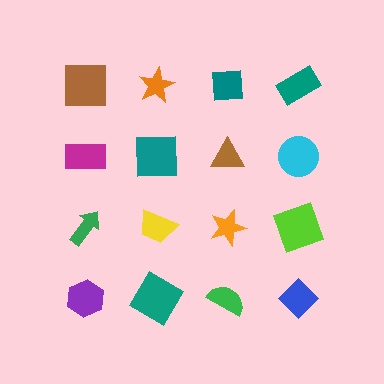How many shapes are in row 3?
4 shapes.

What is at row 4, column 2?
A teal diamond.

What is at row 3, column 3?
An orange star.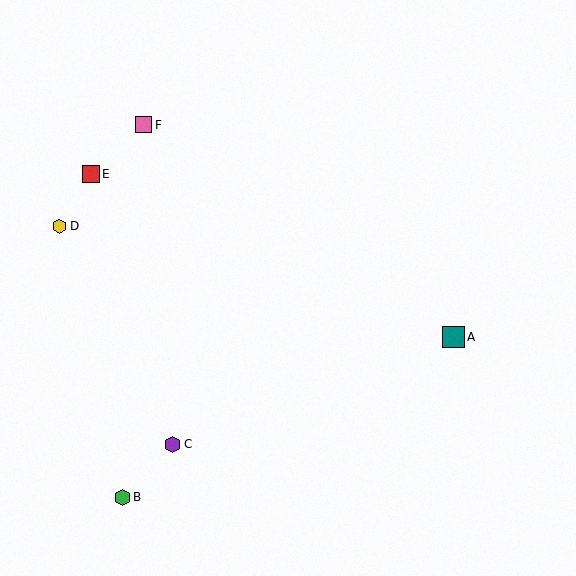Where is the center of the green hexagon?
The center of the green hexagon is at (122, 497).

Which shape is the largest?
The teal square (labeled A) is the largest.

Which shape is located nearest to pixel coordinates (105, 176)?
The red square (labeled E) at (91, 174) is nearest to that location.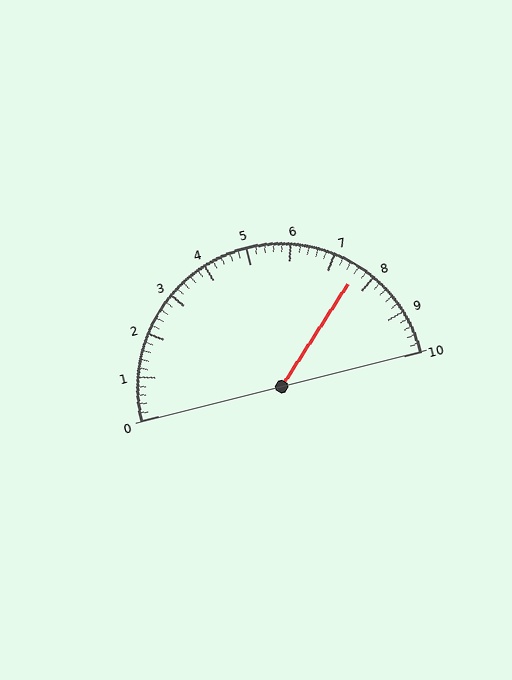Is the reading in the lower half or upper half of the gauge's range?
The reading is in the upper half of the range (0 to 10).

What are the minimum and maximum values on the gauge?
The gauge ranges from 0 to 10.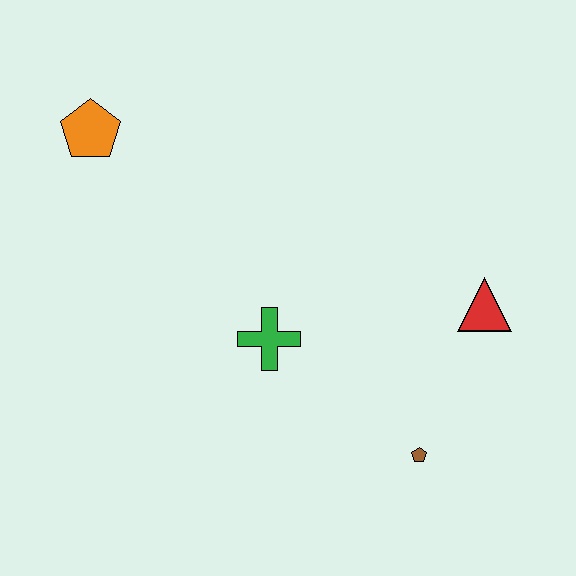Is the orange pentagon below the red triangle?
No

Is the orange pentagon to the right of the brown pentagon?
No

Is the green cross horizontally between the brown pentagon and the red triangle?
No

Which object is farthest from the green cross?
The orange pentagon is farthest from the green cross.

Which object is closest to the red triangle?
The brown pentagon is closest to the red triangle.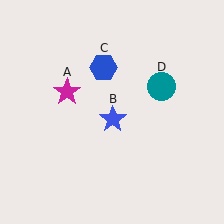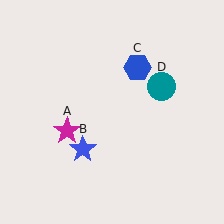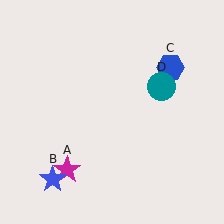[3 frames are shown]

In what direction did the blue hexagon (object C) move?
The blue hexagon (object C) moved right.